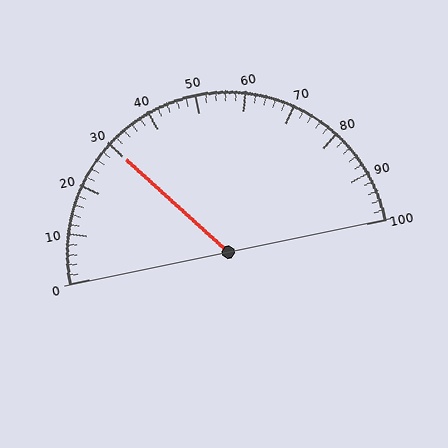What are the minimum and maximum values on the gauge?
The gauge ranges from 0 to 100.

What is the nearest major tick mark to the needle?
The nearest major tick mark is 30.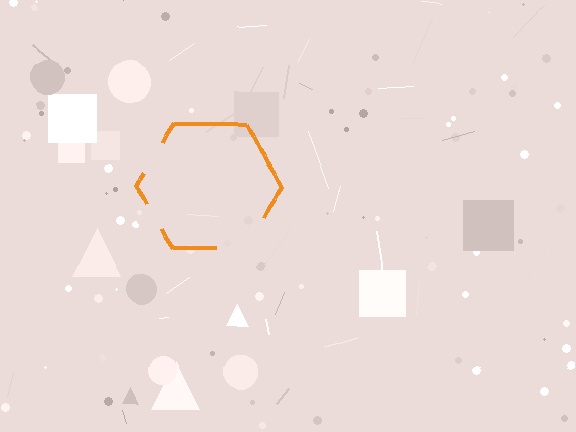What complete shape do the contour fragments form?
The contour fragments form a hexagon.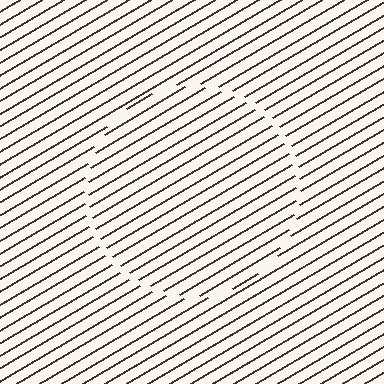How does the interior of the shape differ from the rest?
The interior of the shape contains the same grating, shifted by half a period — the contour is defined by the phase discontinuity where line-ends from the inner and outer gratings abut.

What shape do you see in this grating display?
An illusory circle. The interior of the shape contains the same grating, shifted by half a period — the contour is defined by the phase discontinuity where line-ends from the inner and outer gratings abut.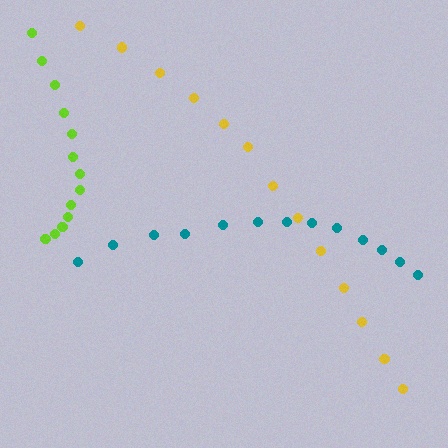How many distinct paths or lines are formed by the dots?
There are 3 distinct paths.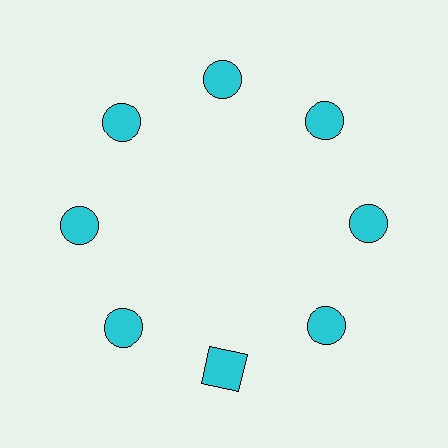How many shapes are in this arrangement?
There are 8 shapes arranged in a ring pattern.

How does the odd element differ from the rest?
It has a different shape: square instead of circle.